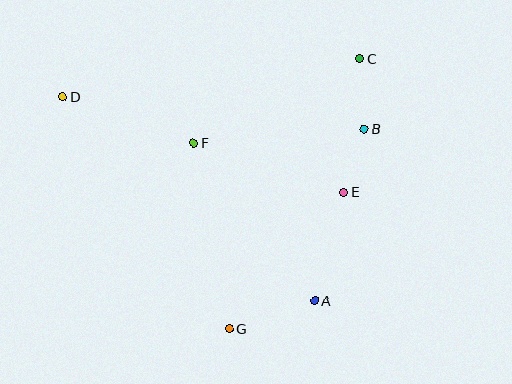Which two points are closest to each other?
Points B and E are closest to each other.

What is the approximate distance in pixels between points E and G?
The distance between E and G is approximately 178 pixels.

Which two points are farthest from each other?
Points A and D are farthest from each other.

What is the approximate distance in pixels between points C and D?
The distance between C and D is approximately 299 pixels.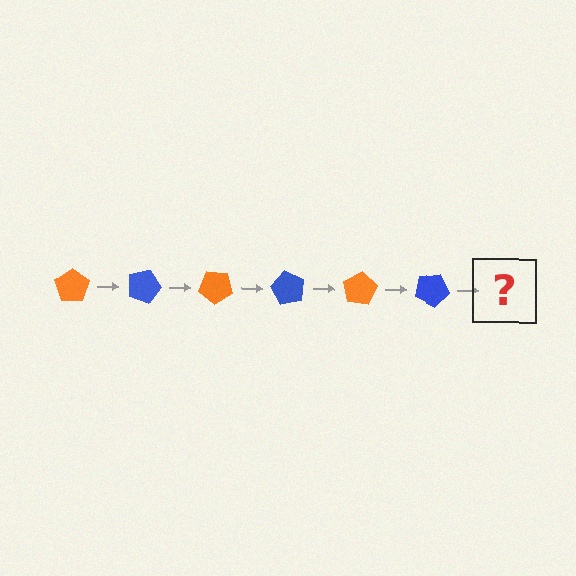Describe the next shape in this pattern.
It should be an orange pentagon, rotated 120 degrees from the start.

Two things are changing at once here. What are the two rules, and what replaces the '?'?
The two rules are that it rotates 20 degrees each step and the color cycles through orange and blue. The '?' should be an orange pentagon, rotated 120 degrees from the start.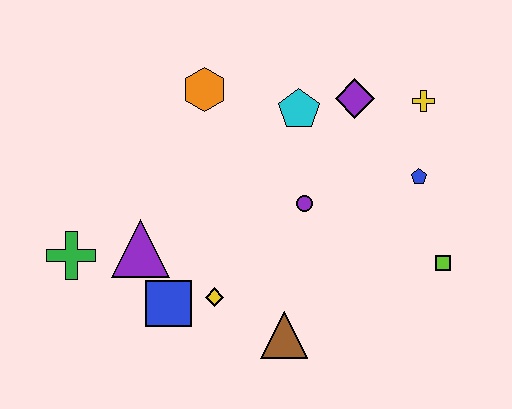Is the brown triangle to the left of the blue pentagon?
Yes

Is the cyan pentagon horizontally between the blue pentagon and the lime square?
No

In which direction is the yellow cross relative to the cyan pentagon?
The yellow cross is to the right of the cyan pentagon.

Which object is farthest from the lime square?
The green cross is farthest from the lime square.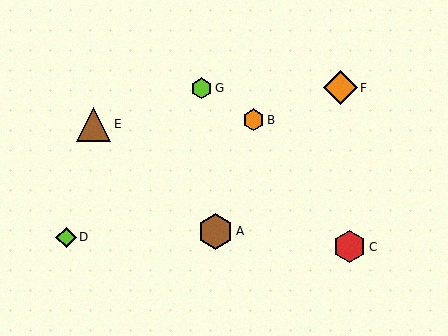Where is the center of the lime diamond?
The center of the lime diamond is at (66, 238).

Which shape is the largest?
The brown hexagon (labeled A) is the largest.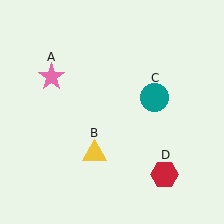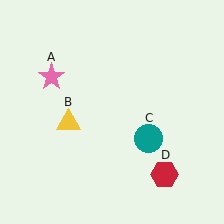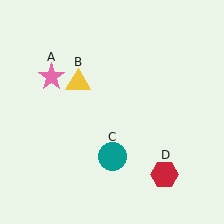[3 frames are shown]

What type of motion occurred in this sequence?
The yellow triangle (object B), teal circle (object C) rotated clockwise around the center of the scene.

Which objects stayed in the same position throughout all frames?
Pink star (object A) and red hexagon (object D) remained stationary.